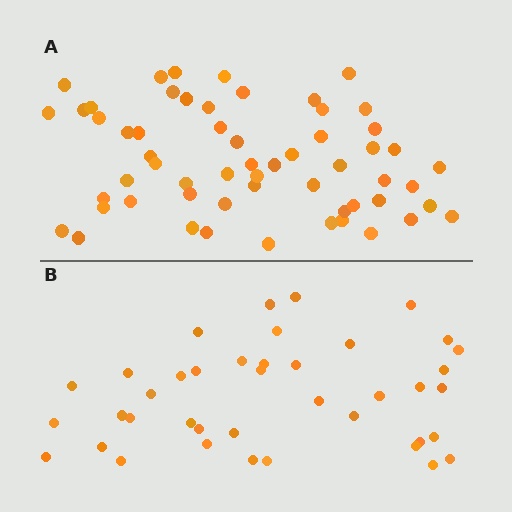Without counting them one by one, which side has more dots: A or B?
Region A (the top region) has more dots.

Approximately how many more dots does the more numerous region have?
Region A has approximately 20 more dots than region B.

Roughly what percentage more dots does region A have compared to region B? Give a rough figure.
About 45% more.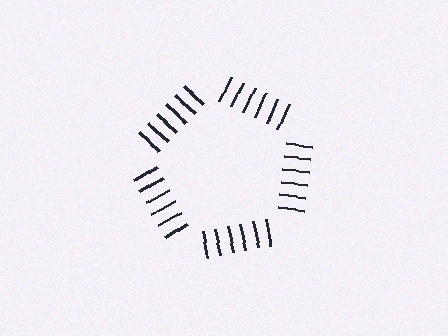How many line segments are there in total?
30 — 6 along each of the 5 edges.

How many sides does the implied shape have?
5 sides — the line-ends trace a pentagon.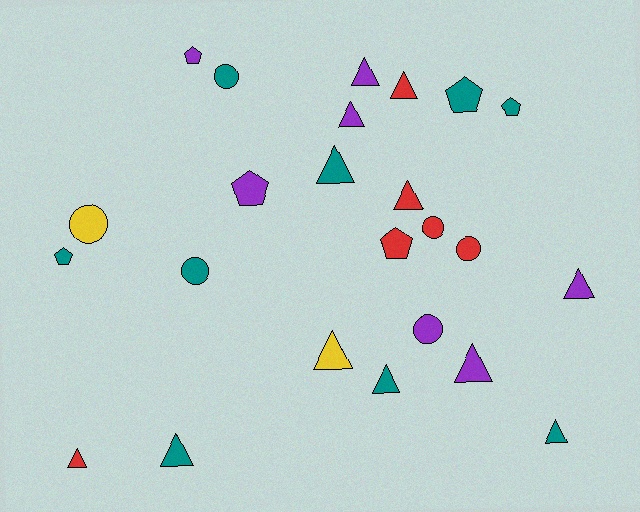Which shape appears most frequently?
Triangle, with 12 objects.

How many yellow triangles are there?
There is 1 yellow triangle.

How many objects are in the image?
There are 24 objects.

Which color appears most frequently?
Teal, with 9 objects.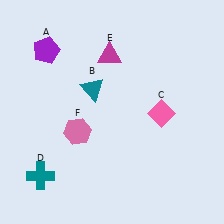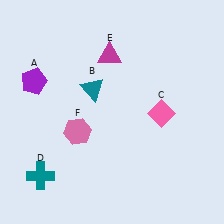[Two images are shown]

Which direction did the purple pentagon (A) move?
The purple pentagon (A) moved down.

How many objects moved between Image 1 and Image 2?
1 object moved between the two images.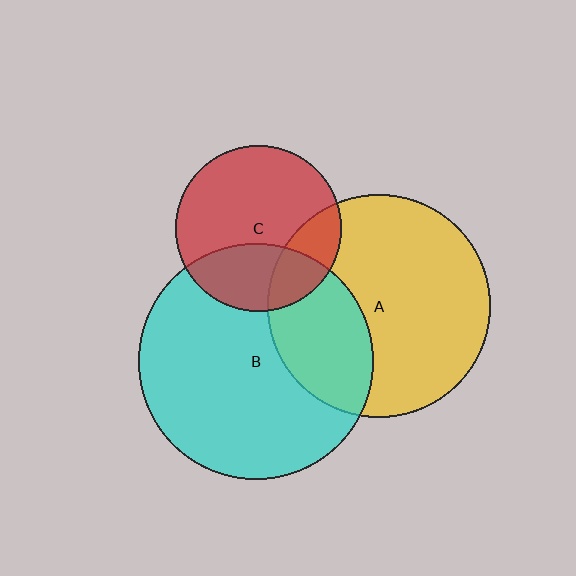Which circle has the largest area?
Circle B (cyan).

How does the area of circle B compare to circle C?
Approximately 2.0 times.